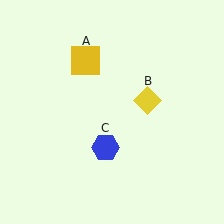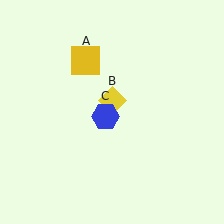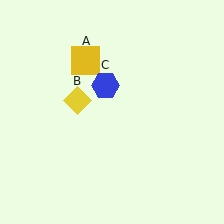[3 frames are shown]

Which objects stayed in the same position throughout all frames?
Yellow square (object A) remained stationary.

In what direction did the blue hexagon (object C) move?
The blue hexagon (object C) moved up.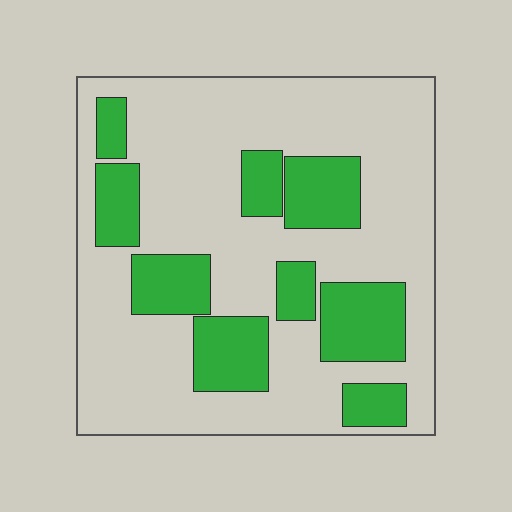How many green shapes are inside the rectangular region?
9.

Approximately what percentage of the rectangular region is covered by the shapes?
Approximately 30%.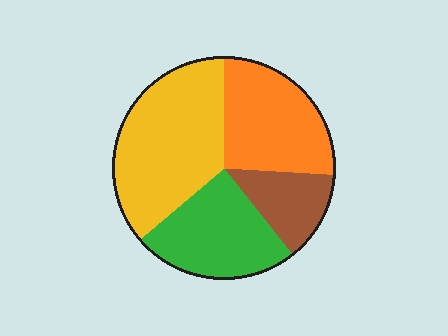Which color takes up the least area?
Brown, at roughly 15%.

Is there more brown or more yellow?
Yellow.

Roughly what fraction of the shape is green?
Green takes up between a sixth and a third of the shape.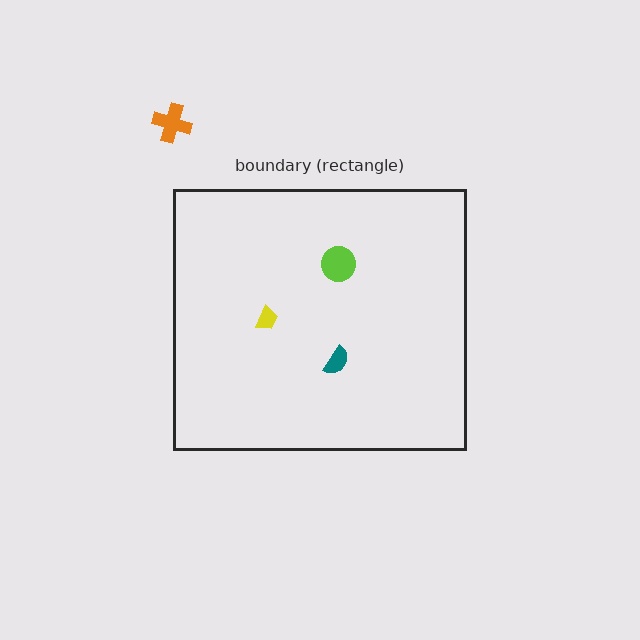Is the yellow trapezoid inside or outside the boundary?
Inside.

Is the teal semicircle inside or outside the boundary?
Inside.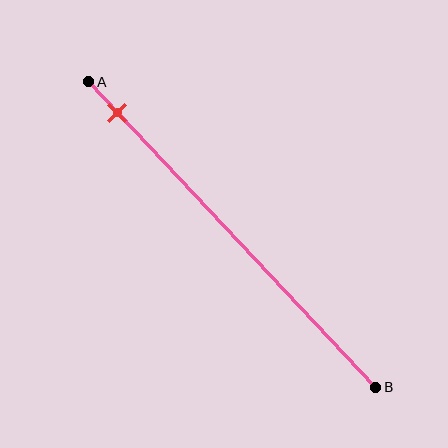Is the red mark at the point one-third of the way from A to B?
No, the mark is at about 10% from A, not at the 33% one-third point.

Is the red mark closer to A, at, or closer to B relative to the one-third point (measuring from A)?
The red mark is closer to point A than the one-third point of segment AB.